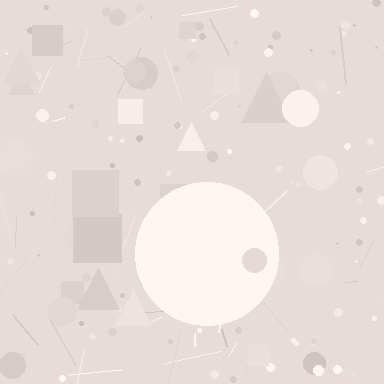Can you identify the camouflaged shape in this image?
The camouflaged shape is a circle.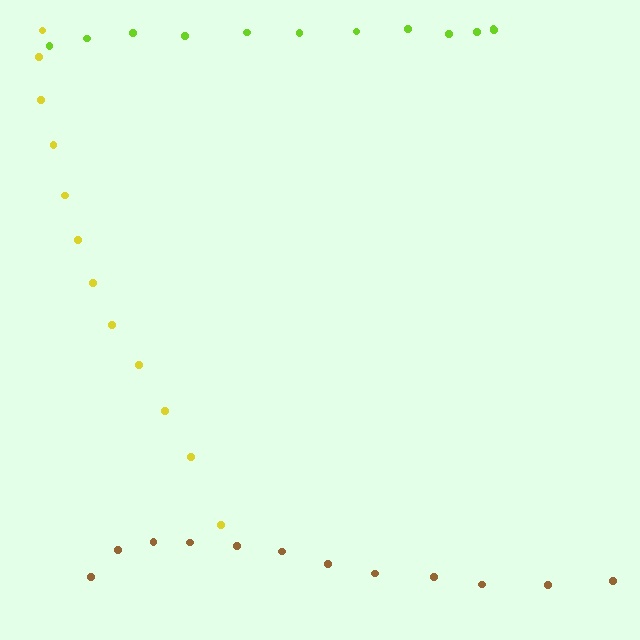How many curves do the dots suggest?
There are 3 distinct paths.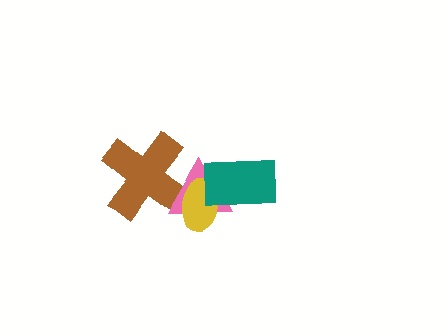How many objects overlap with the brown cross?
2 objects overlap with the brown cross.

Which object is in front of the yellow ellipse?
The teal rectangle is in front of the yellow ellipse.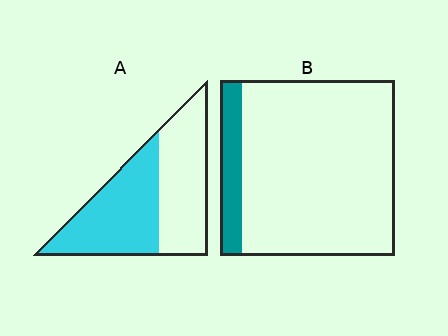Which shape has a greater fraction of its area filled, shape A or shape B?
Shape A.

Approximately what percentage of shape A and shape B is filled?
A is approximately 50% and B is approximately 15%.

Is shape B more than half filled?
No.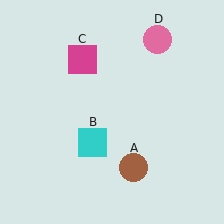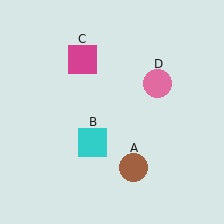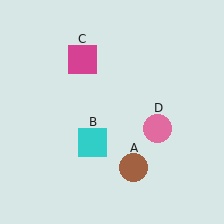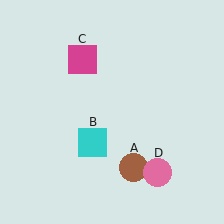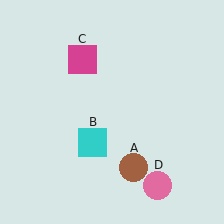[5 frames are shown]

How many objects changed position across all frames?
1 object changed position: pink circle (object D).